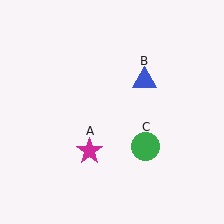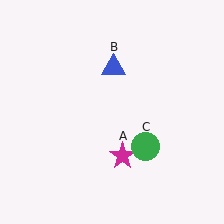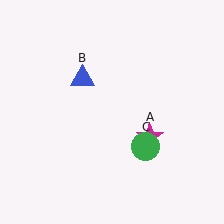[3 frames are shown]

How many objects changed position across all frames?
2 objects changed position: magenta star (object A), blue triangle (object B).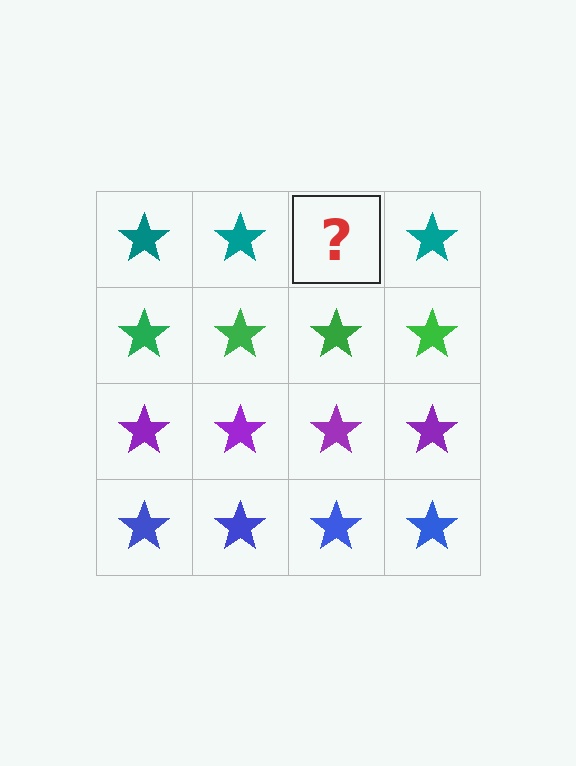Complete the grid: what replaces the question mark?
The question mark should be replaced with a teal star.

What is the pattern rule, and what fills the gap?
The rule is that each row has a consistent color. The gap should be filled with a teal star.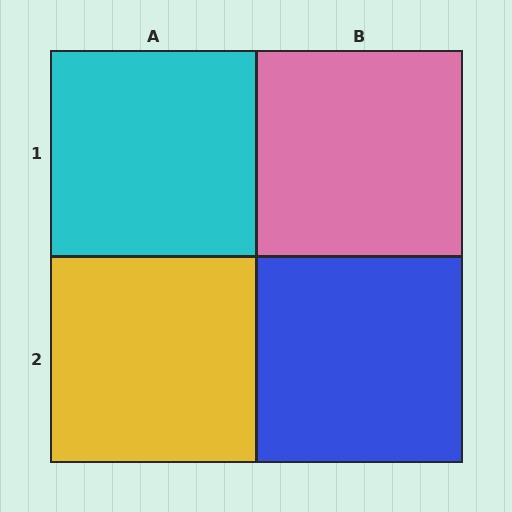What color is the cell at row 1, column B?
Pink.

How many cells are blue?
1 cell is blue.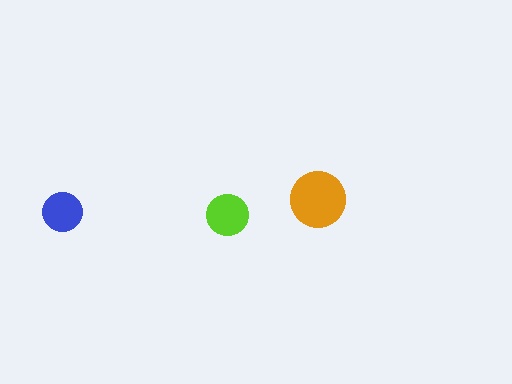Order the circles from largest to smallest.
the orange one, the lime one, the blue one.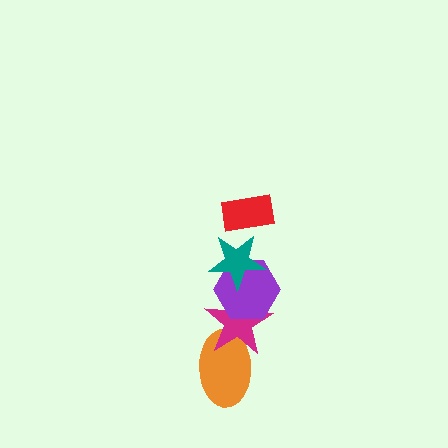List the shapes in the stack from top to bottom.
From top to bottom: the red rectangle, the teal star, the purple hexagon, the magenta star, the orange ellipse.